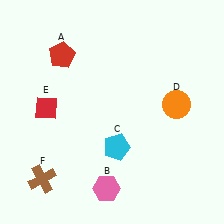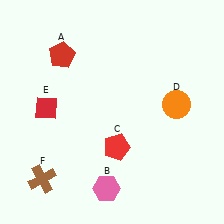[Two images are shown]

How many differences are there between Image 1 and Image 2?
There is 1 difference between the two images.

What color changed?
The pentagon (C) changed from cyan in Image 1 to red in Image 2.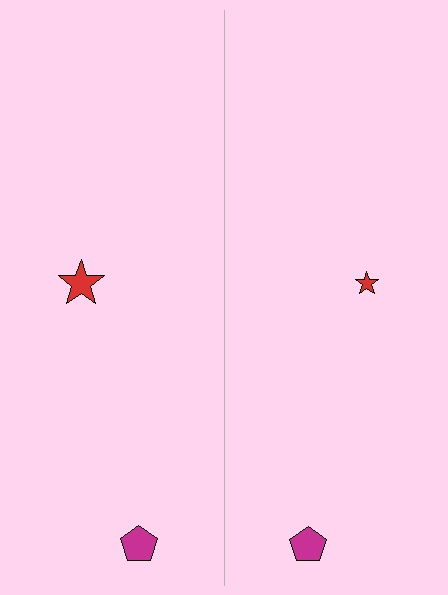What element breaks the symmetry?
The red star on the right side has a different size than its mirror counterpart.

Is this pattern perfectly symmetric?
No, the pattern is not perfectly symmetric. The red star on the right side has a different size than its mirror counterpart.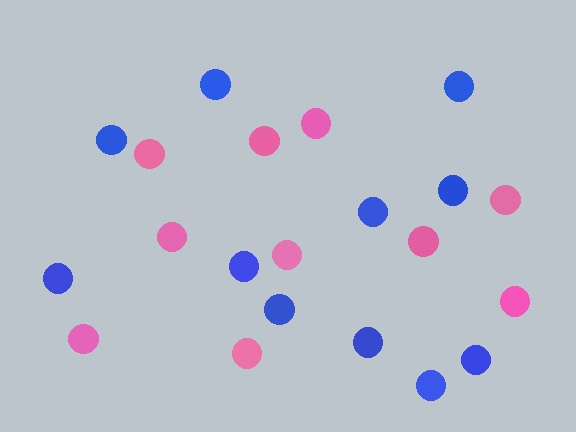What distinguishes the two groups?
There are 2 groups: one group of pink circles (10) and one group of blue circles (11).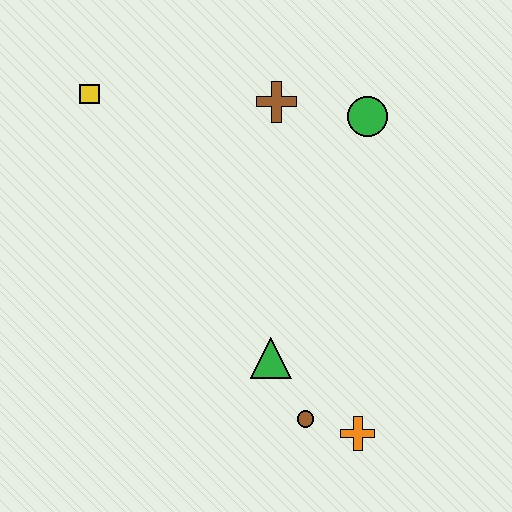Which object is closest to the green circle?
The brown cross is closest to the green circle.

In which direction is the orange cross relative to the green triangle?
The orange cross is to the right of the green triangle.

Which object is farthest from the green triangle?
The yellow square is farthest from the green triangle.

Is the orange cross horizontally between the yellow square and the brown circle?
No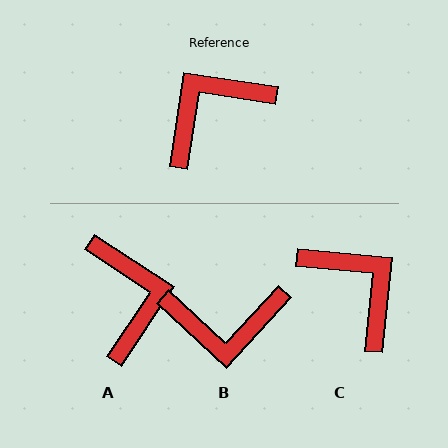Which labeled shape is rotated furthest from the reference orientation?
B, about 146 degrees away.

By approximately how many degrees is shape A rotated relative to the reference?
Approximately 115 degrees clockwise.